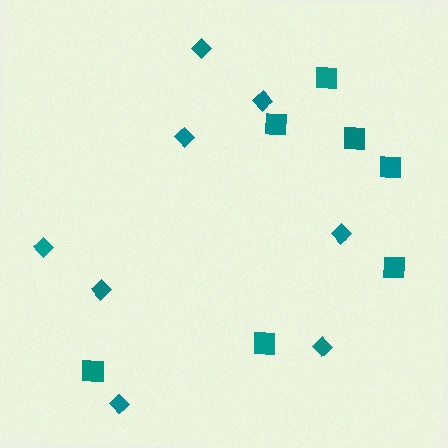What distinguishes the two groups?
There are 2 groups: one group of diamonds (8) and one group of squares (7).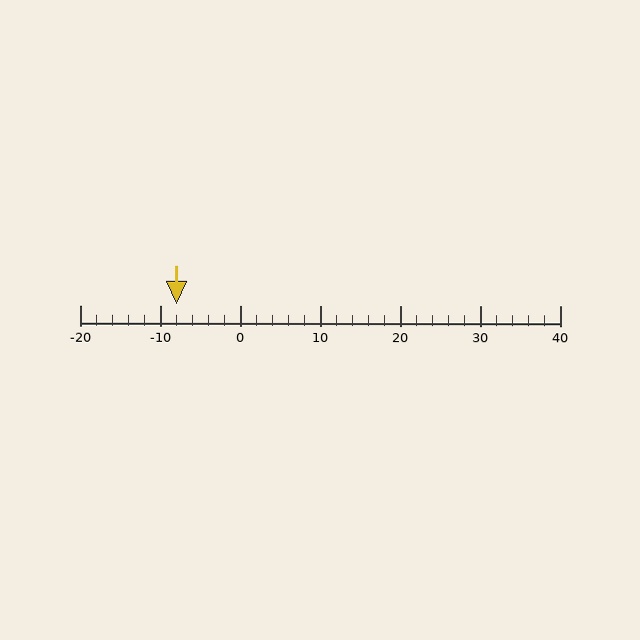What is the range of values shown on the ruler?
The ruler shows values from -20 to 40.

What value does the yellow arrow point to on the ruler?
The yellow arrow points to approximately -8.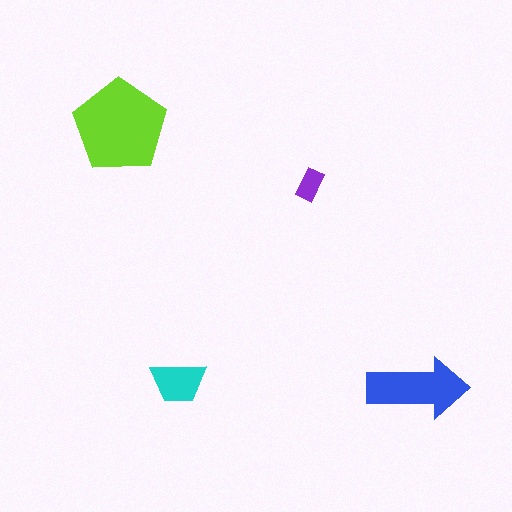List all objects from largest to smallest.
The lime pentagon, the blue arrow, the cyan trapezoid, the purple rectangle.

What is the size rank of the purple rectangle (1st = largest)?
4th.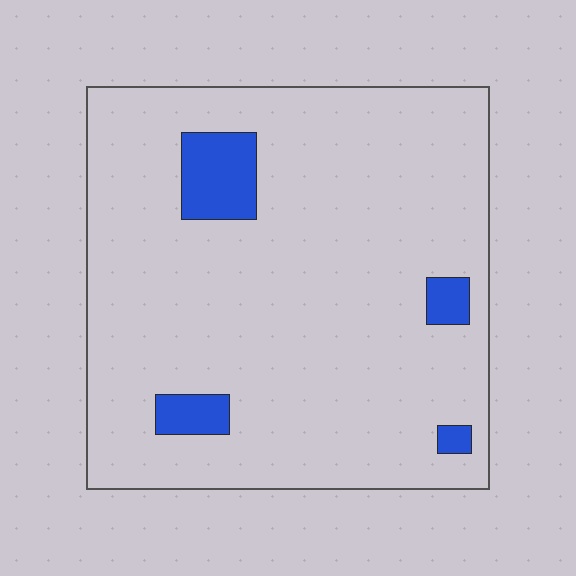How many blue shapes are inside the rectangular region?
4.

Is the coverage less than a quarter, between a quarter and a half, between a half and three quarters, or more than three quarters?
Less than a quarter.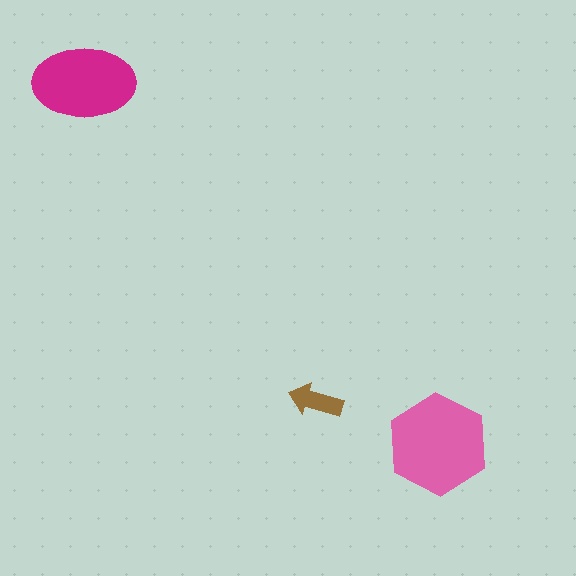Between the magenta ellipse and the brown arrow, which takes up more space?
The magenta ellipse.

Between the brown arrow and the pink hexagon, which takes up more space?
The pink hexagon.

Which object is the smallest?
The brown arrow.